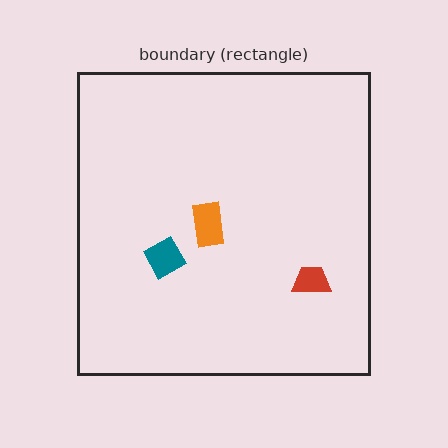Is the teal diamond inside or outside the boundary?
Inside.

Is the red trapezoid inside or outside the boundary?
Inside.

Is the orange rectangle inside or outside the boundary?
Inside.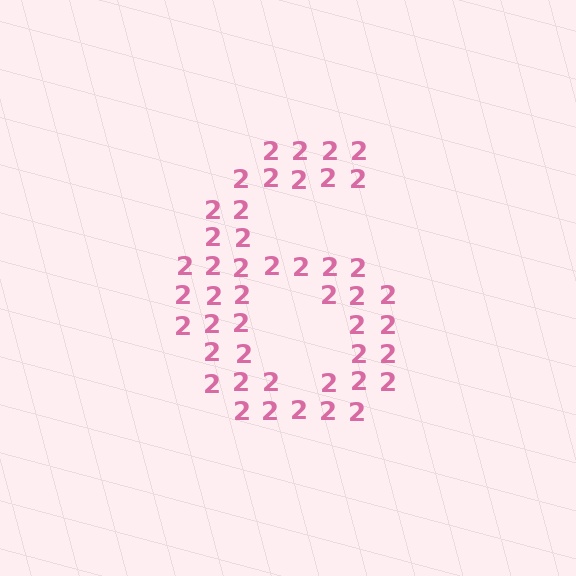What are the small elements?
The small elements are digit 2's.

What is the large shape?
The large shape is the digit 6.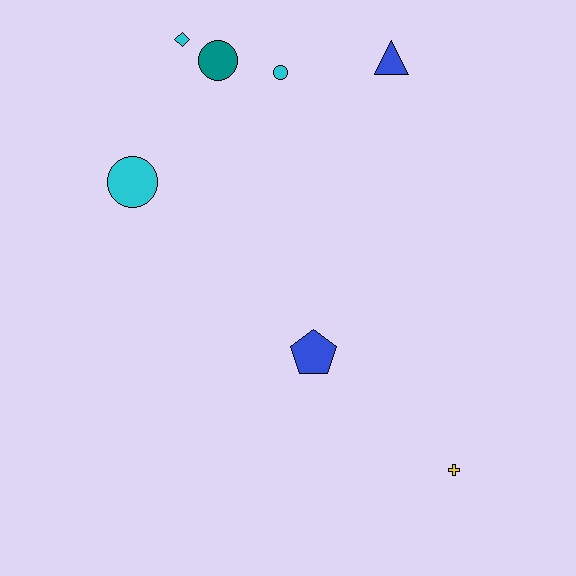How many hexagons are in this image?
There are no hexagons.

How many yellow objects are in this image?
There is 1 yellow object.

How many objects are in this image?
There are 7 objects.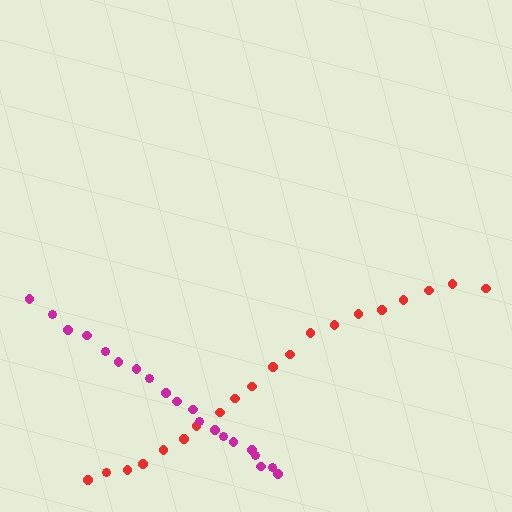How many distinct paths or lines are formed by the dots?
There are 2 distinct paths.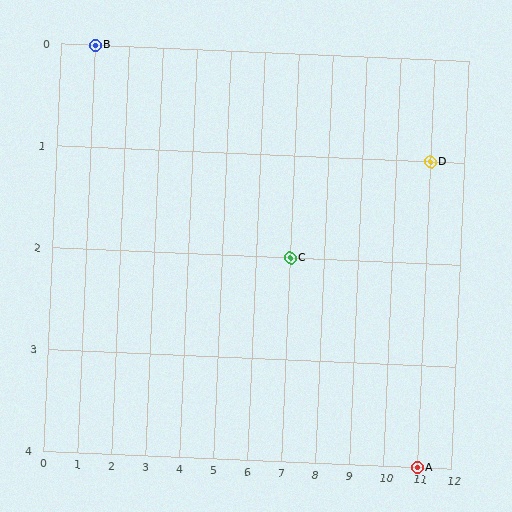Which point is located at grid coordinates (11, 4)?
Point A is at (11, 4).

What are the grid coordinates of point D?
Point D is at grid coordinates (11, 1).